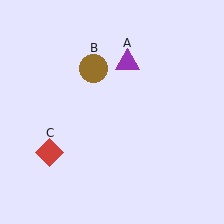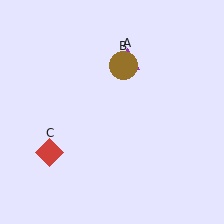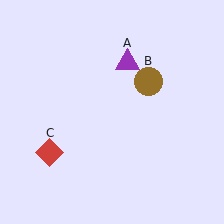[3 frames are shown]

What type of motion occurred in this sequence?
The brown circle (object B) rotated clockwise around the center of the scene.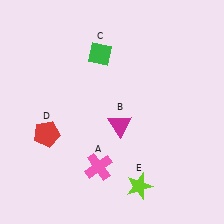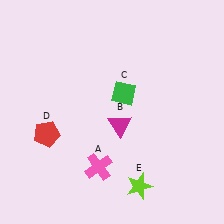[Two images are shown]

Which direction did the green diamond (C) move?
The green diamond (C) moved down.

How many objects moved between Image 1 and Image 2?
1 object moved between the two images.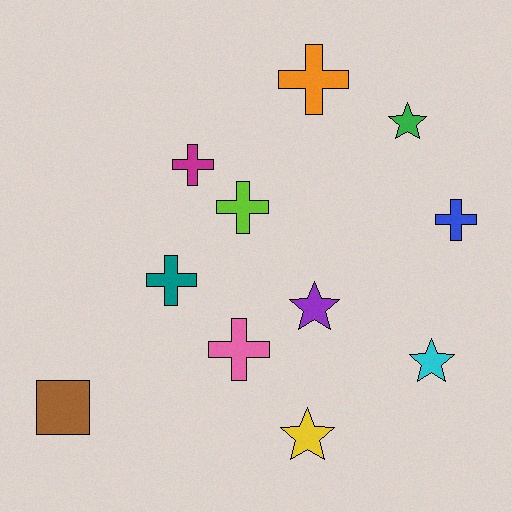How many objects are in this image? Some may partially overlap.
There are 11 objects.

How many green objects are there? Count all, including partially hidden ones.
There is 1 green object.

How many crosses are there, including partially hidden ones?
There are 6 crosses.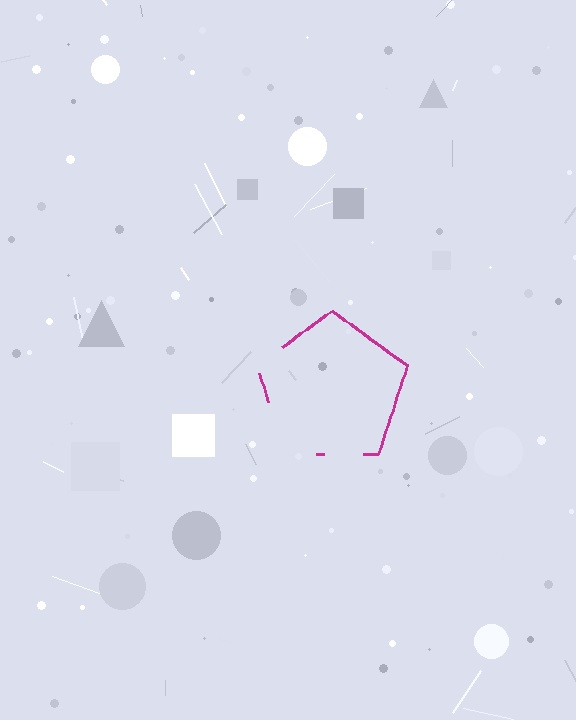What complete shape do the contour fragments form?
The contour fragments form a pentagon.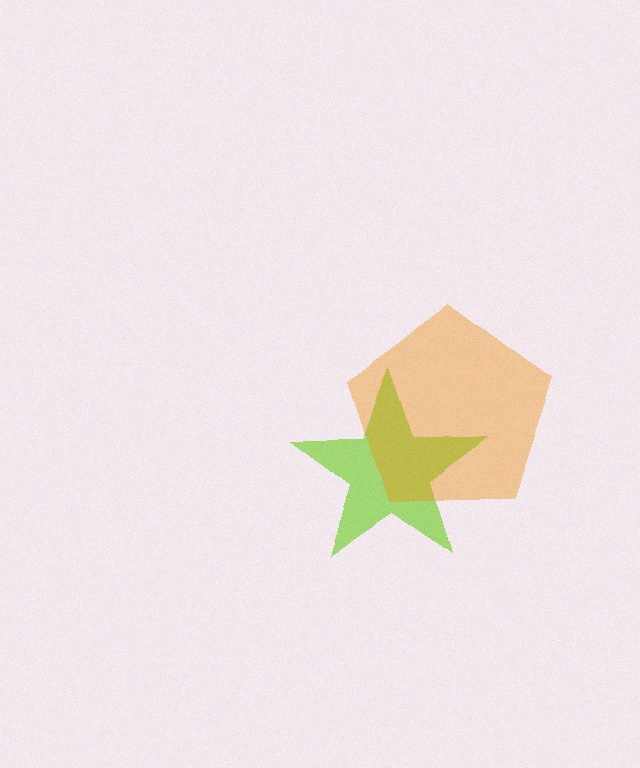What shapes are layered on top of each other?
The layered shapes are: a lime star, an orange pentagon.